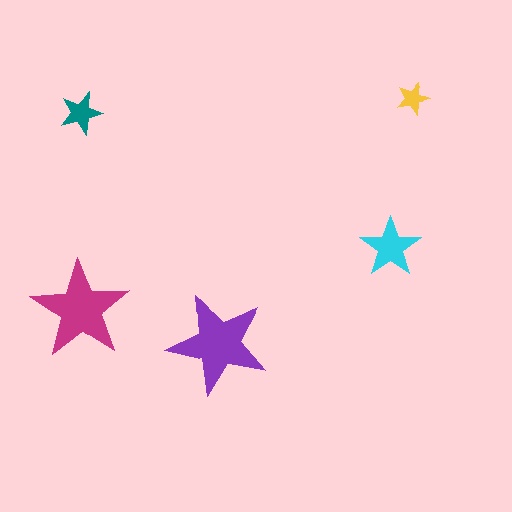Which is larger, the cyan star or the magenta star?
The magenta one.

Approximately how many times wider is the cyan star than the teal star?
About 1.5 times wider.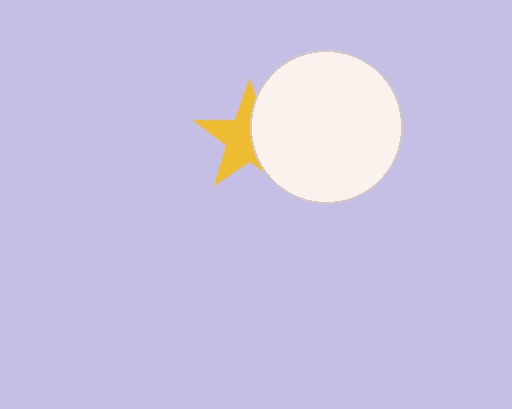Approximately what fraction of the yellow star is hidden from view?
Roughly 42% of the yellow star is hidden behind the white circle.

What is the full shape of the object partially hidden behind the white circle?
The partially hidden object is a yellow star.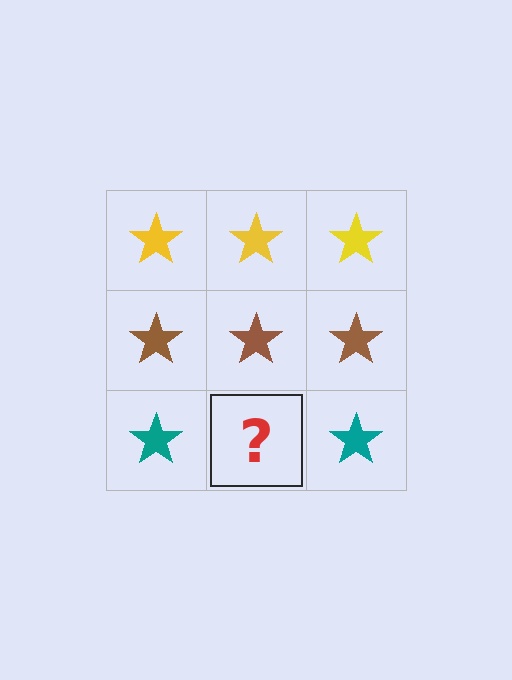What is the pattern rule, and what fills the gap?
The rule is that each row has a consistent color. The gap should be filled with a teal star.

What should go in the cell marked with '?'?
The missing cell should contain a teal star.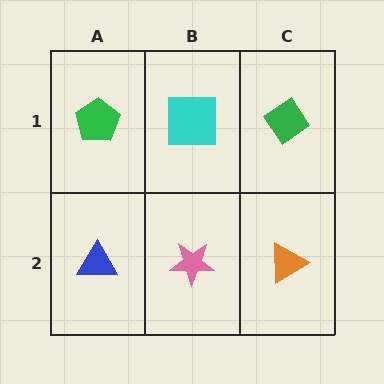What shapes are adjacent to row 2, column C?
A green diamond (row 1, column C), a pink star (row 2, column B).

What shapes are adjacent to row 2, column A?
A green pentagon (row 1, column A), a pink star (row 2, column B).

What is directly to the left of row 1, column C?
A cyan square.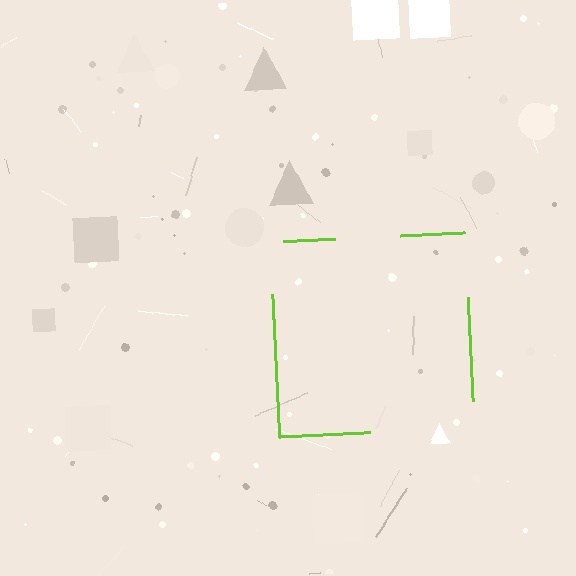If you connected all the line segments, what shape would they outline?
They would outline a square.